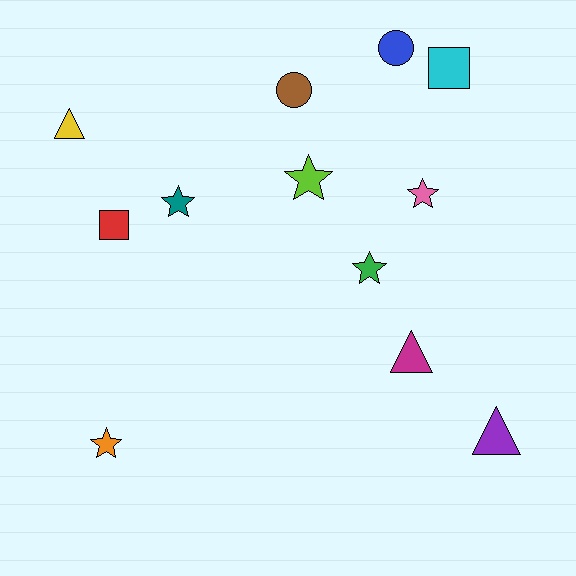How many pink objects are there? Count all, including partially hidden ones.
There is 1 pink object.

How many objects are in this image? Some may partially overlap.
There are 12 objects.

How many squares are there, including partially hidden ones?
There are 2 squares.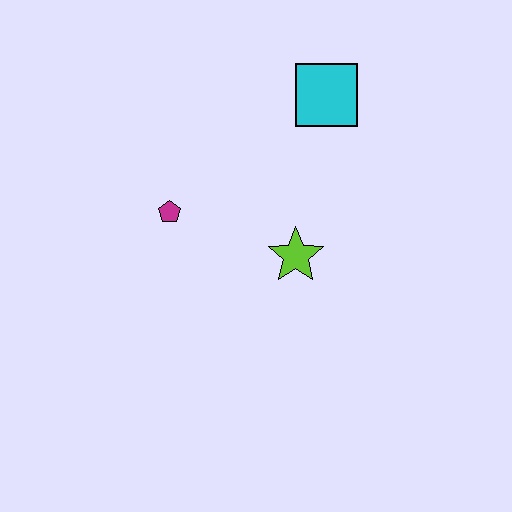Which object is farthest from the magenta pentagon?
The cyan square is farthest from the magenta pentagon.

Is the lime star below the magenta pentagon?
Yes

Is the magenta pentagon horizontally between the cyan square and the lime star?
No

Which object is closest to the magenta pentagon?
The lime star is closest to the magenta pentagon.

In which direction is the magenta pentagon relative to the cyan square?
The magenta pentagon is to the left of the cyan square.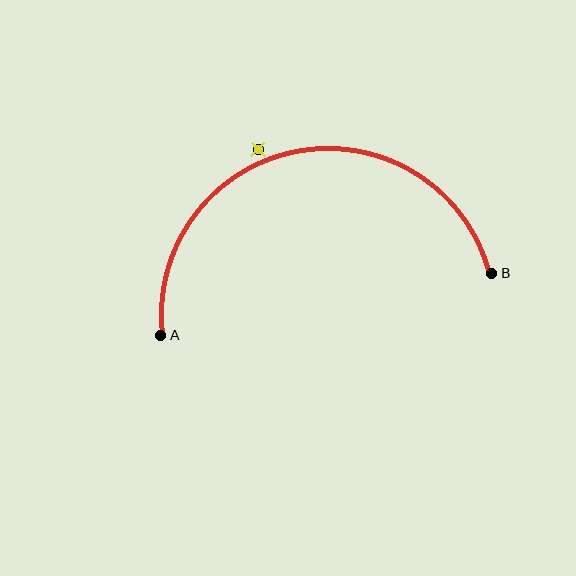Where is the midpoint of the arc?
The arc midpoint is the point on the curve farthest from the straight line joining A and B. It sits above that line.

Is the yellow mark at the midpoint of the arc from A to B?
No — the yellow mark does not lie on the arc at all. It sits slightly outside the curve.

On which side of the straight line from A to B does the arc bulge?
The arc bulges above the straight line connecting A and B.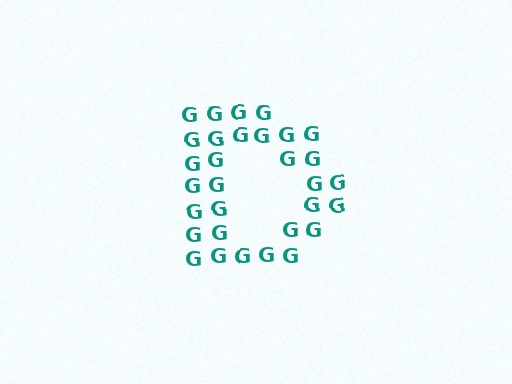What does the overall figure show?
The overall figure shows the letter D.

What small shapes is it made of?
It is made of small letter G's.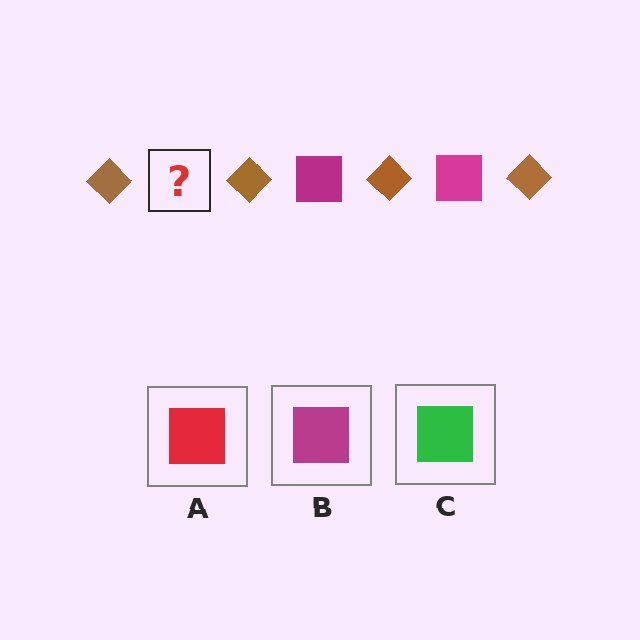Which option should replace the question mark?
Option B.